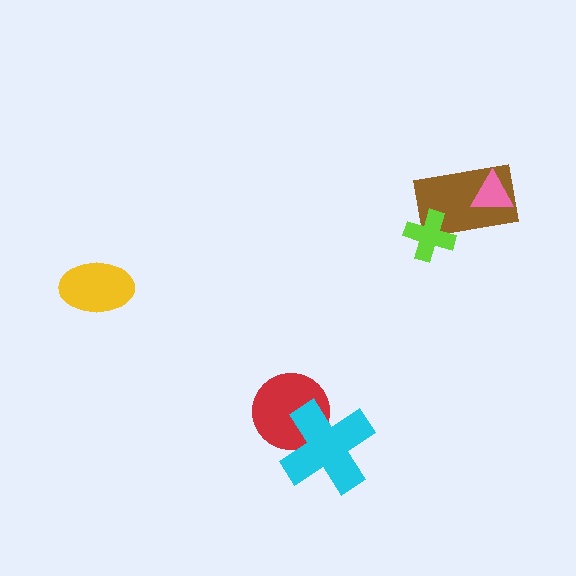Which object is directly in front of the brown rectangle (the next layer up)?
The lime cross is directly in front of the brown rectangle.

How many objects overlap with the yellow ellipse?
0 objects overlap with the yellow ellipse.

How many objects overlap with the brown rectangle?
2 objects overlap with the brown rectangle.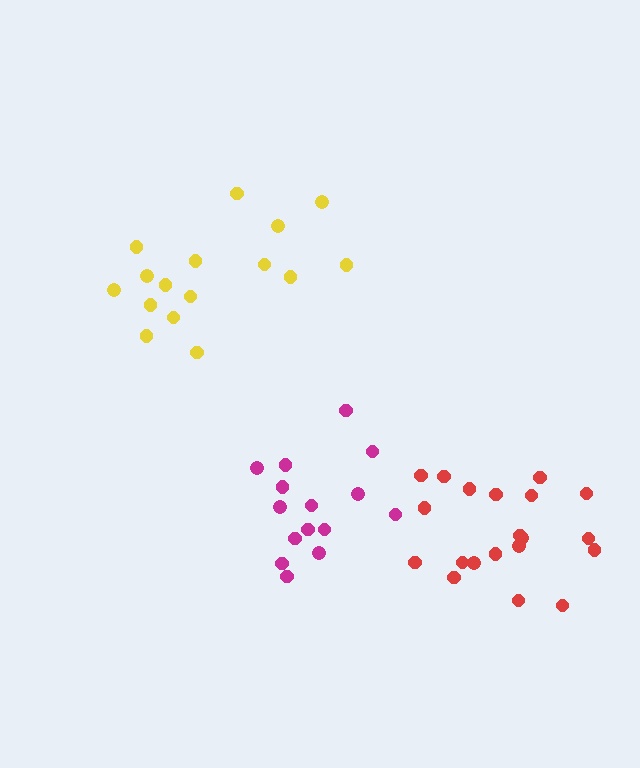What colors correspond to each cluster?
The clusters are colored: magenta, yellow, red.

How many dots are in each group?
Group 1: 15 dots, Group 2: 16 dots, Group 3: 20 dots (51 total).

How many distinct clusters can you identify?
There are 3 distinct clusters.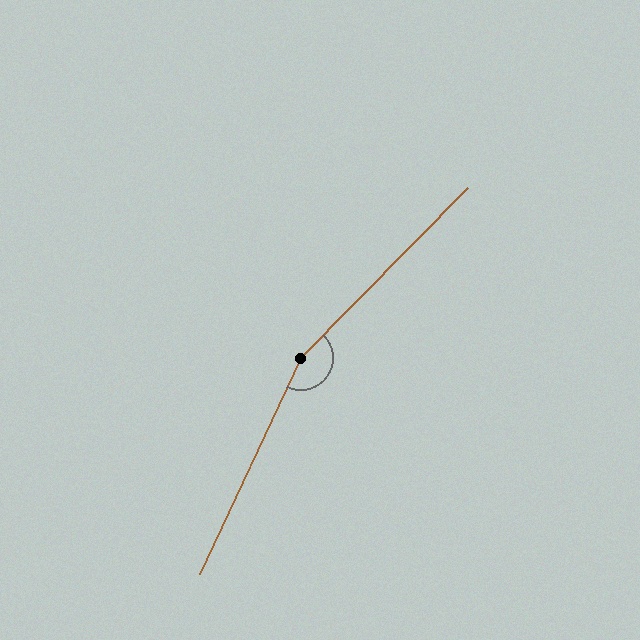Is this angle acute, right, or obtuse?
It is obtuse.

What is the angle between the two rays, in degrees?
Approximately 161 degrees.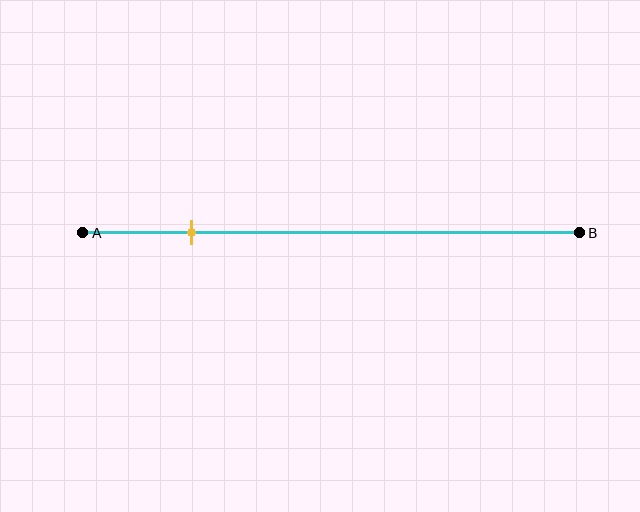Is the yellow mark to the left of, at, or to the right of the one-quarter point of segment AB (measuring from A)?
The yellow mark is to the left of the one-quarter point of segment AB.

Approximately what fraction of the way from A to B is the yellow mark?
The yellow mark is approximately 20% of the way from A to B.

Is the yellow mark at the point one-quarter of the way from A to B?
No, the mark is at about 20% from A, not at the 25% one-quarter point.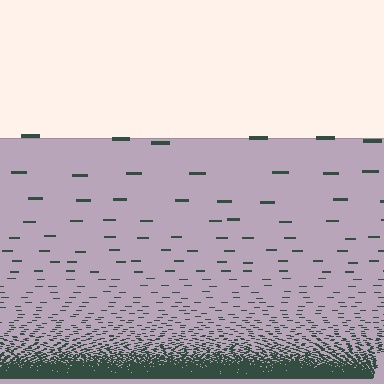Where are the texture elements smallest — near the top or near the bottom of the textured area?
Near the bottom.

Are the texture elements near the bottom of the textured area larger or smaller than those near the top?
Smaller. The gradient is inverted — elements near the bottom are smaller and denser.